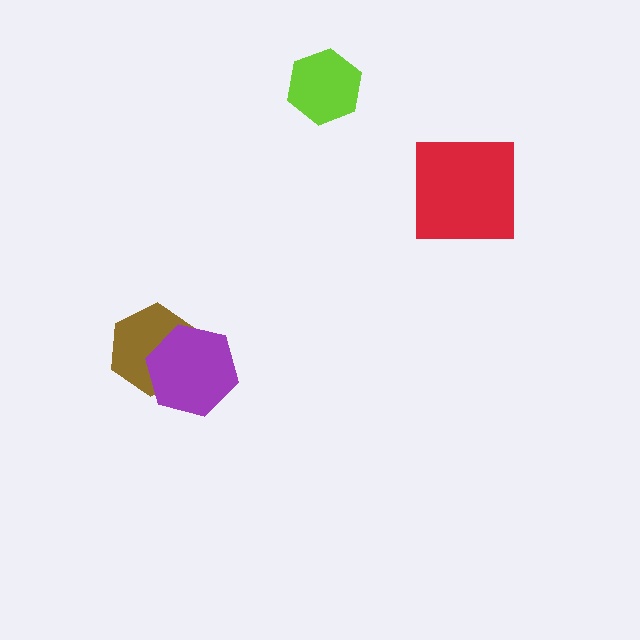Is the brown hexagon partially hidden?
Yes, it is partially covered by another shape.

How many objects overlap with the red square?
0 objects overlap with the red square.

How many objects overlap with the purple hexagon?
1 object overlaps with the purple hexagon.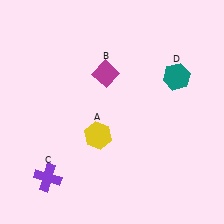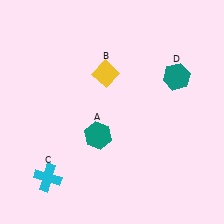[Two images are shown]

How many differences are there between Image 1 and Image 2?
There are 3 differences between the two images.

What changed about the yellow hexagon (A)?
In Image 1, A is yellow. In Image 2, it changed to teal.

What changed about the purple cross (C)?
In Image 1, C is purple. In Image 2, it changed to cyan.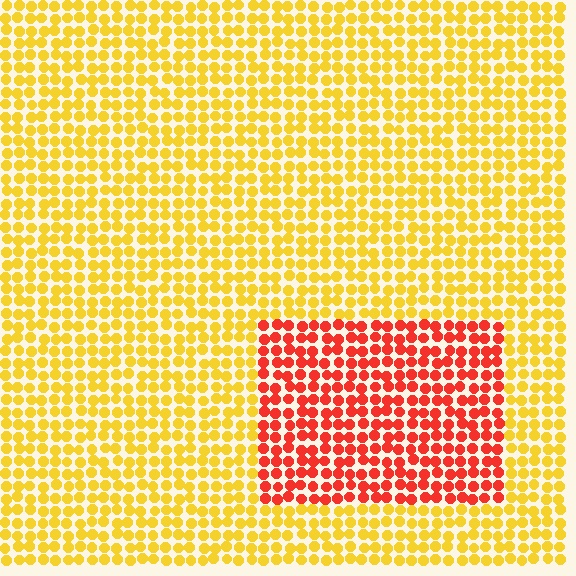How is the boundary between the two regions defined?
The boundary is defined purely by a slight shift in hue (about 48 degrees). Spacing, size, and orientation are identical on both sides.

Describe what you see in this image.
The image is filled with small yellow elements in a uniform arrangement. A rectangle-shaped region is visible where the elements are tinted to a slightly different hue, forming a subtle color boundary.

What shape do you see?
I see a rectangle.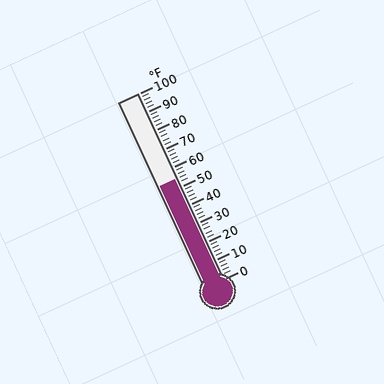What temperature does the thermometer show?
The thermometer shows approximately 54°F.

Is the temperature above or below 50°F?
The temperature is above 50°F.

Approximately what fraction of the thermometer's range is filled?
The thermometer is filled to approximately 55% of its range.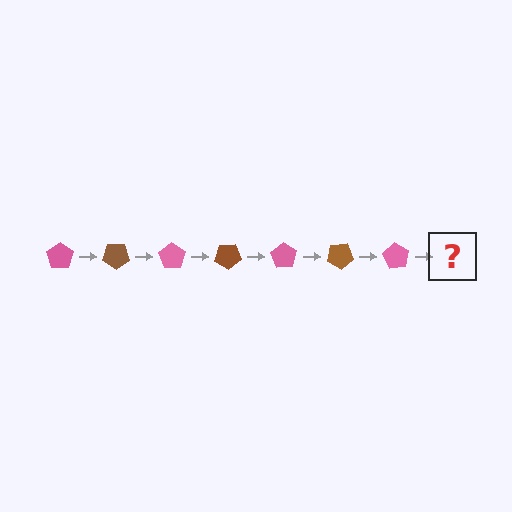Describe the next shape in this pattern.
It should be a brown pentagon, rotated 245 degrees from the start.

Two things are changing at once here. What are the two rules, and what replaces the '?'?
The two rules are that it rotates 35 degrees each step and the color cycles through pink and brown. The '?' should be a brown pentagon, rotated 245 degrees from the start.